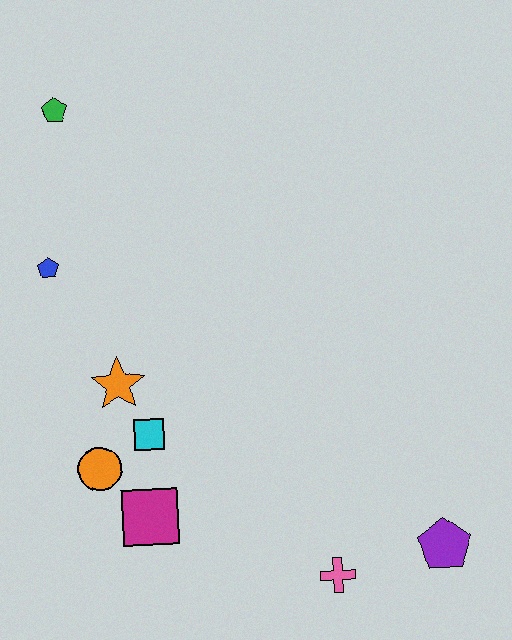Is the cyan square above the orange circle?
Yes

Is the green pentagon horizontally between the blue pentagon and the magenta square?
Yes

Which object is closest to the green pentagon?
The blue pentagon is closest to the green pentagon.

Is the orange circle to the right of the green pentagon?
Yes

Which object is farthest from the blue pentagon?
The purple pentagon is farthest from the blue pentagon.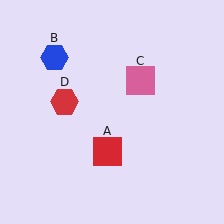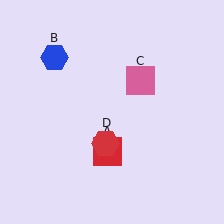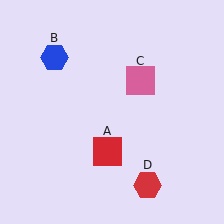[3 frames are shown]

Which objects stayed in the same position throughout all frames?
Red square (object A) and blue hexagon (object B) and pink square (object C) remained stationary.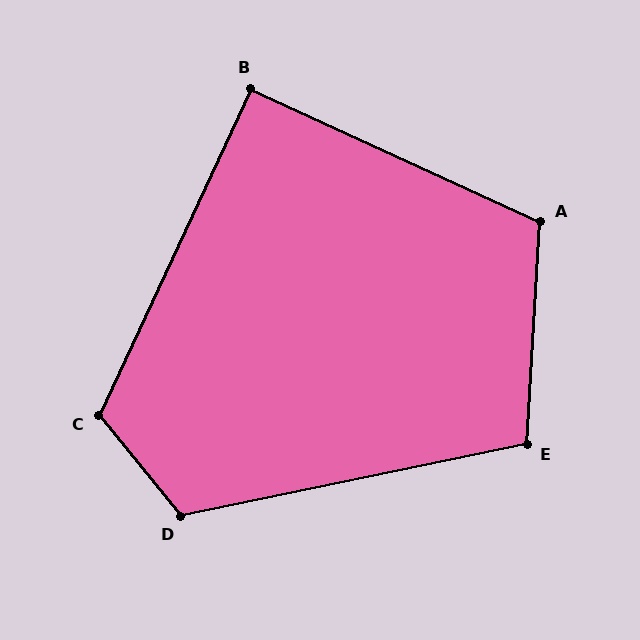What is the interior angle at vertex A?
Approximately 111 degrees (obtuse).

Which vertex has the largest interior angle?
D, at approximately 117 degrees.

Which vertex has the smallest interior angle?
B, at approximately 90 degrees.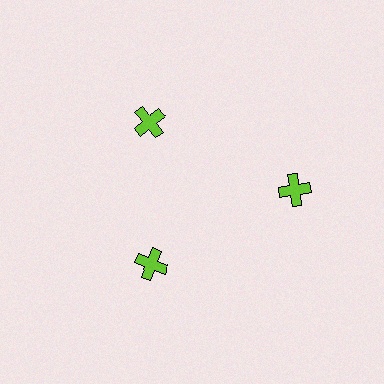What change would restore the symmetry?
The symmetry would be restored by moving it inward, back onto the ring so that all 3 crosses sit at equal angles and equal distance from the center.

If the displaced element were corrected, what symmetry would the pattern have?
It would have 3-fold rotational symmetry — the pattern would map onto itself every 120 degrees.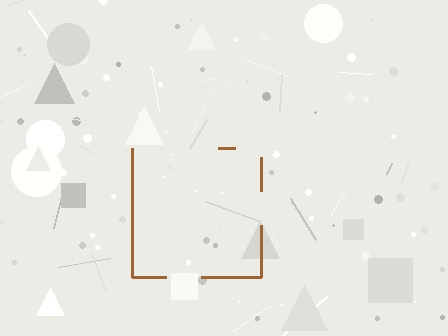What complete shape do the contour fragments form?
The contour fragments form a square.